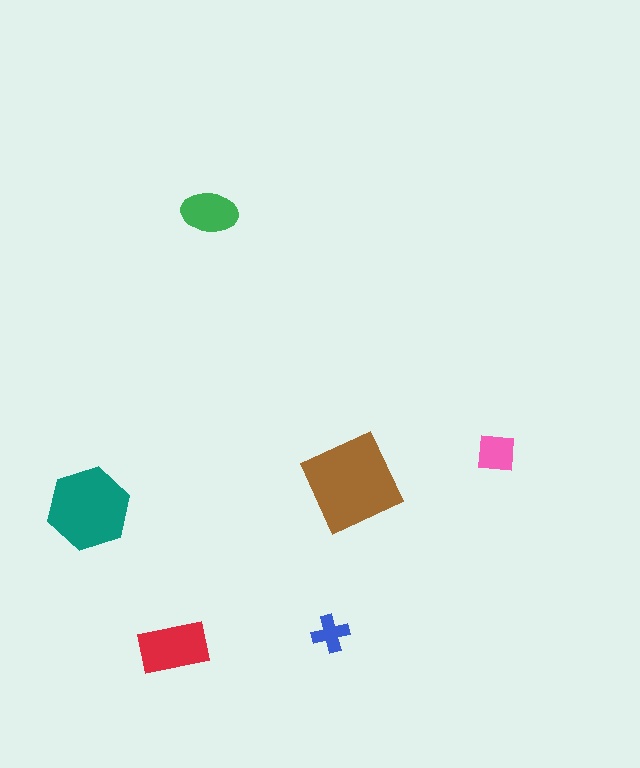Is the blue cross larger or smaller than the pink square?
Smaller.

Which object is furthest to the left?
The teal hexagon is leftmost.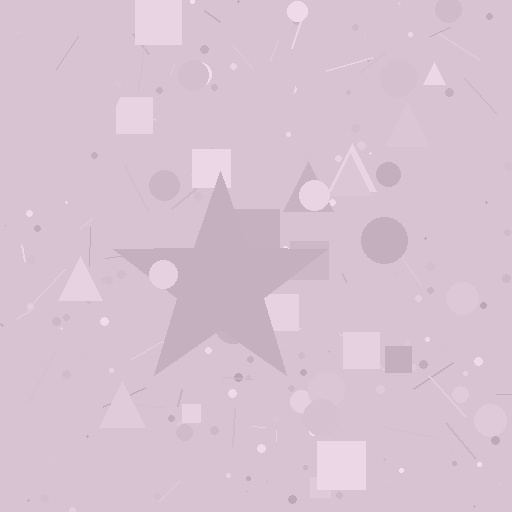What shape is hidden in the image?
A star is hidden in the image.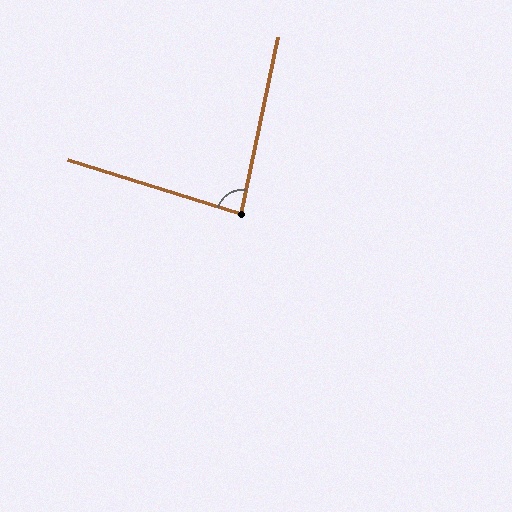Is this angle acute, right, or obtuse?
It is acute.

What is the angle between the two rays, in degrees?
Approximately 84 degrees.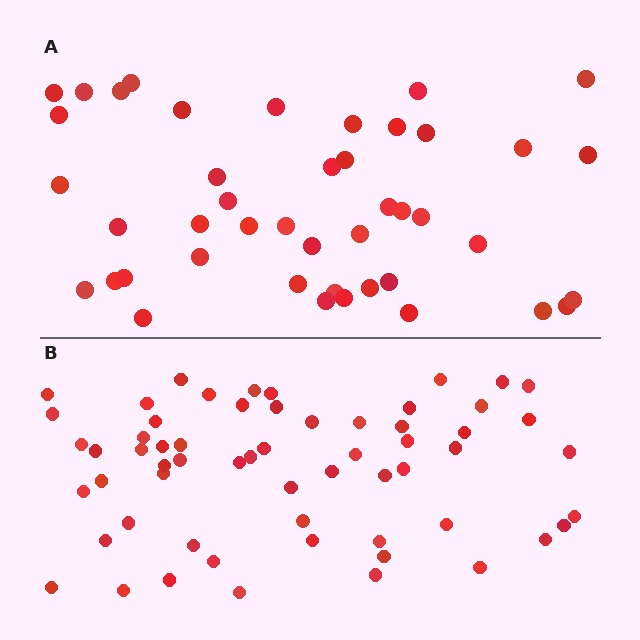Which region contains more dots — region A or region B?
Region B (the bottom region) has more dots.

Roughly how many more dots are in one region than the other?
Region B has approximately 15 more dots than region A.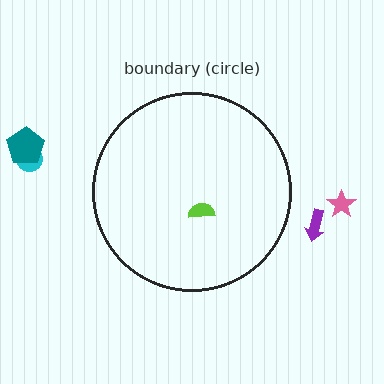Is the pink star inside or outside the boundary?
Outside.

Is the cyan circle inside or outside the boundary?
Outside.